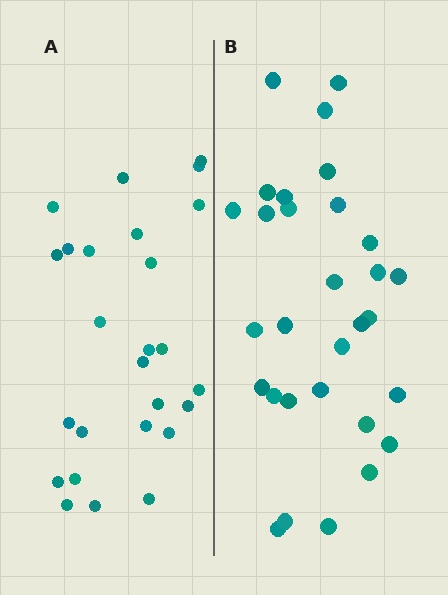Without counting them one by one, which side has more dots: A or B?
Region B (the right region) has more dots.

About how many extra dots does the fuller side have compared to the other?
Region B has about 4 more dots than region A.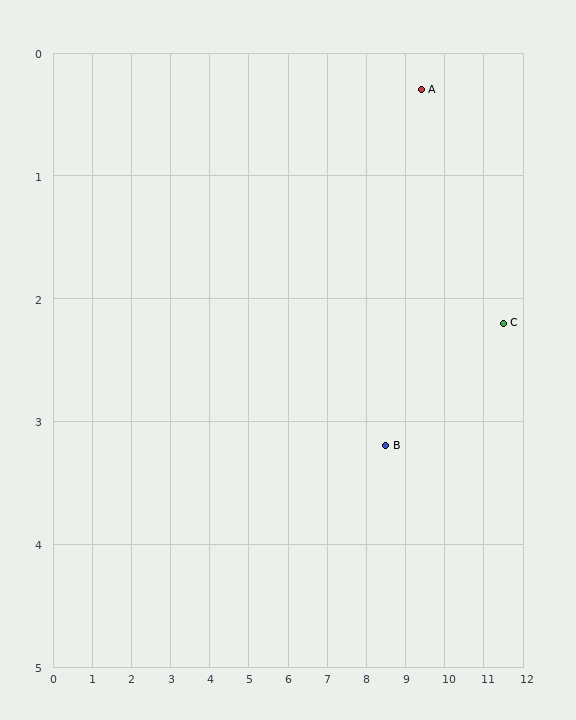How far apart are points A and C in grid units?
Points A and C are about 2.8 grid units apart.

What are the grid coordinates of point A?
Point A is at approximately (9.4, 0.3).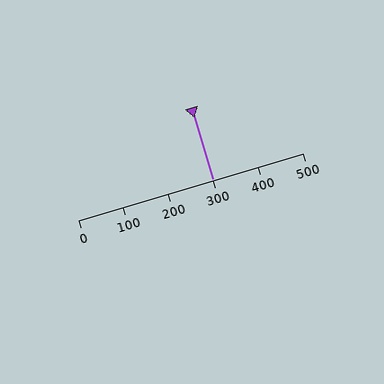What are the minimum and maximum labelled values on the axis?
The axis runs from 0 to 500.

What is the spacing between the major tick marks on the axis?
The major ticks are spaced 100 apart.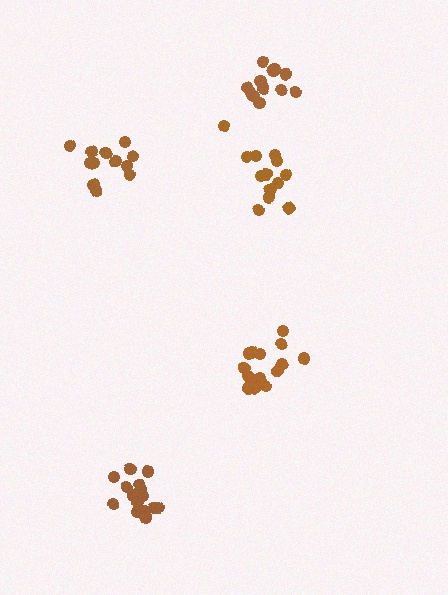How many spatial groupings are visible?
There are 5 spatial groupings.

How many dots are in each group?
Group 1: 12 dots, Group 2: 13 dots, Group 3: 12 dots, Group 4: 17 dots, Group 5: 16 dots (70 total).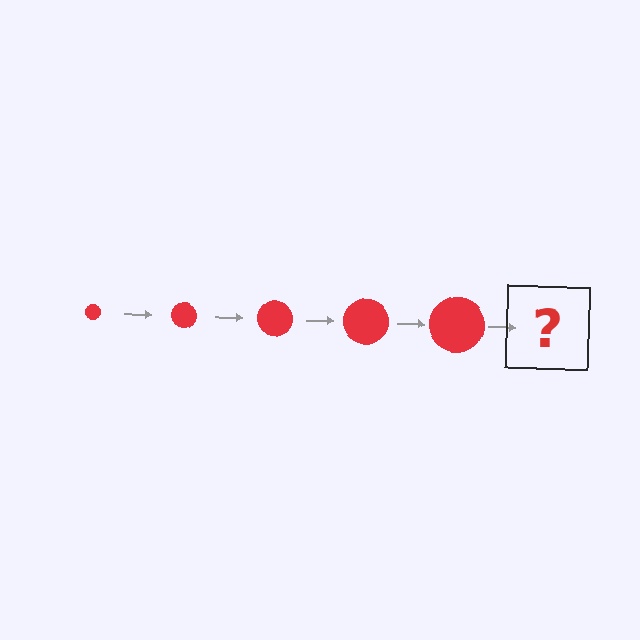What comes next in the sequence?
The next element should be a red circle, larger than the previous one.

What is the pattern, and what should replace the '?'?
The pattern is that the circle gets progressively larger each step. The '?' should be a red circle, larger than the previous one.